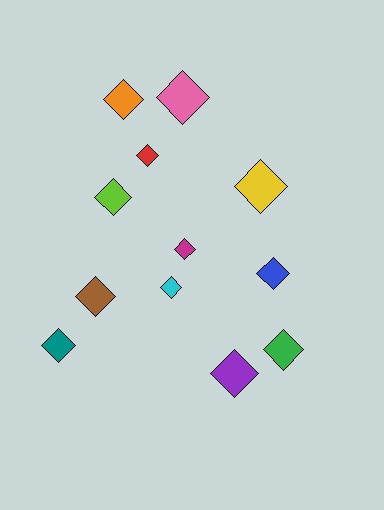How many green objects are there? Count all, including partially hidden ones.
There is 1 green object.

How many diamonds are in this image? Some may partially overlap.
There are 12 diamonds.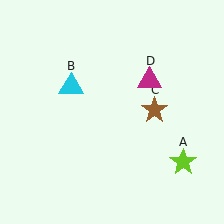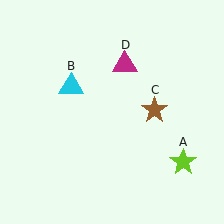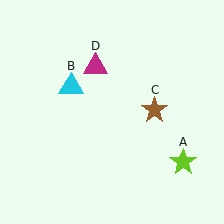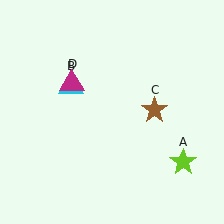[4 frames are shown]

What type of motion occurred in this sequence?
The magenta triangle (object D) rotated counterclockwise around the center of the scene.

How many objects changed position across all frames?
1 object changed position: magenta triangle (object D).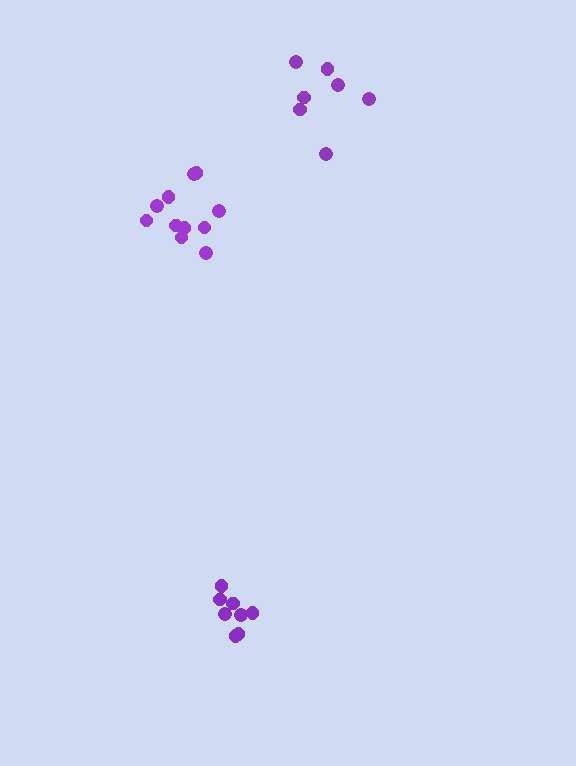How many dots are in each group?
Group 1: 8 dots, Group 2: 7 dots, Group 3: 11 dots (26 total).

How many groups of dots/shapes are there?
There are 3 groups.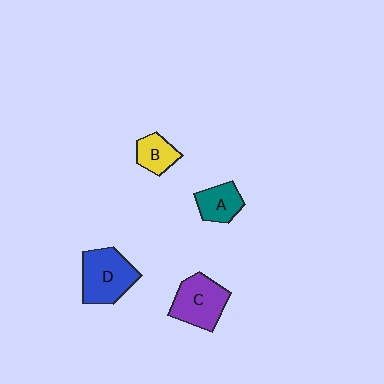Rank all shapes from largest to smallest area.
From largest to smallest: D (blue), C (purple), A (teal), B (yellow).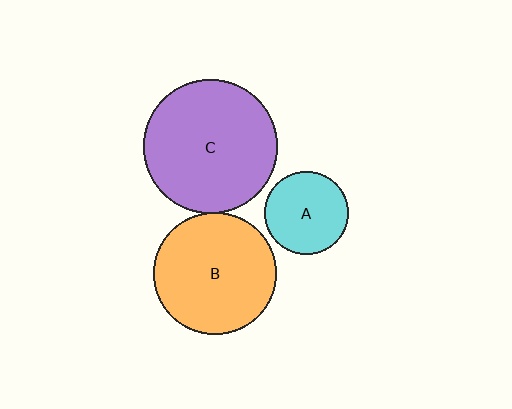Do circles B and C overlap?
Yes.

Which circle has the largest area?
Circle C (purple).